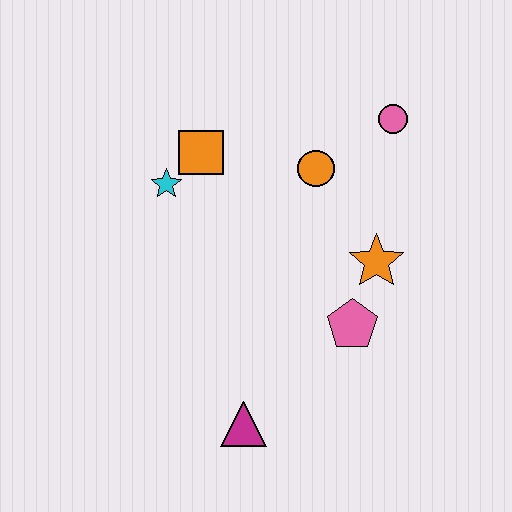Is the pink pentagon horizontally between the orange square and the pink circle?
Yes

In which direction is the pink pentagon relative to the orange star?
The pink pentagon is below the orange star.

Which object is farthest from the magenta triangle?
The pink circle is farthest from the magenta triangle.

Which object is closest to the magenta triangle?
The pink pentagon is closest to the magenta triangle.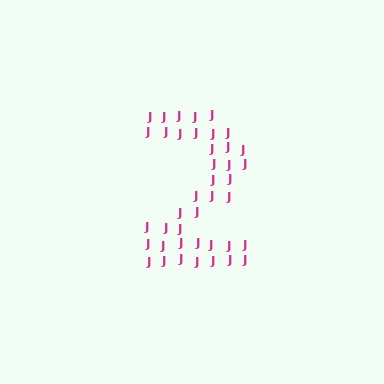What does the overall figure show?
The overall figure shows the digit 2.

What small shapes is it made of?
It is made of small letter J's.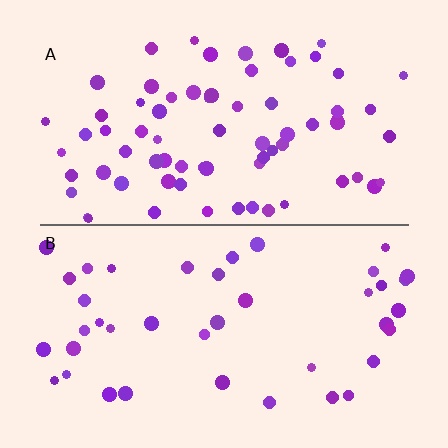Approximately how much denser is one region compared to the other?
Approximately 1.8× — region A over region B.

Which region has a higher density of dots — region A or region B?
A (the top).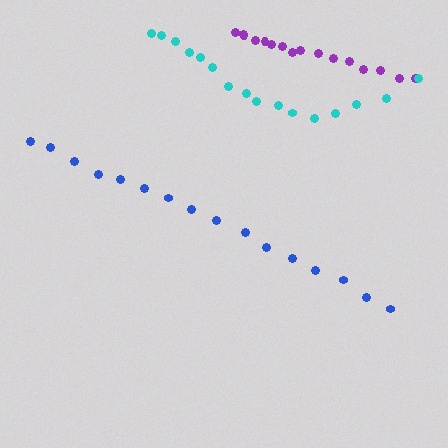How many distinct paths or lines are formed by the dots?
There are 3 distinct paths.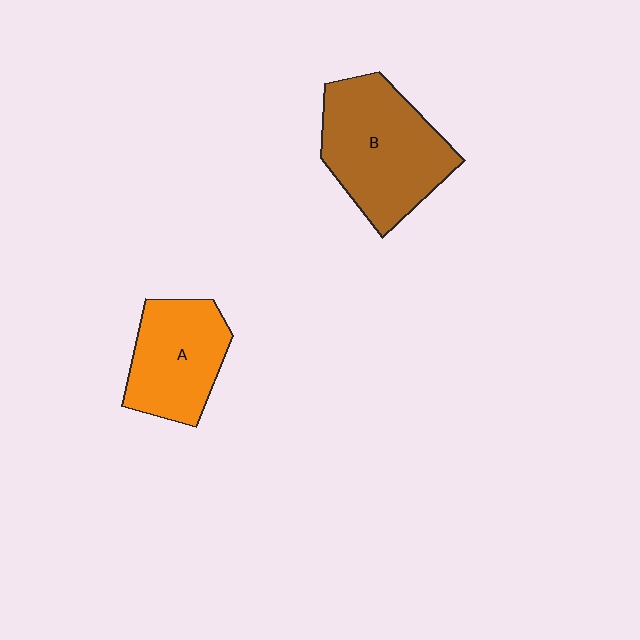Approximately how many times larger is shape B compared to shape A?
Approximately 1.4 times.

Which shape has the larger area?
Shape B (brown).